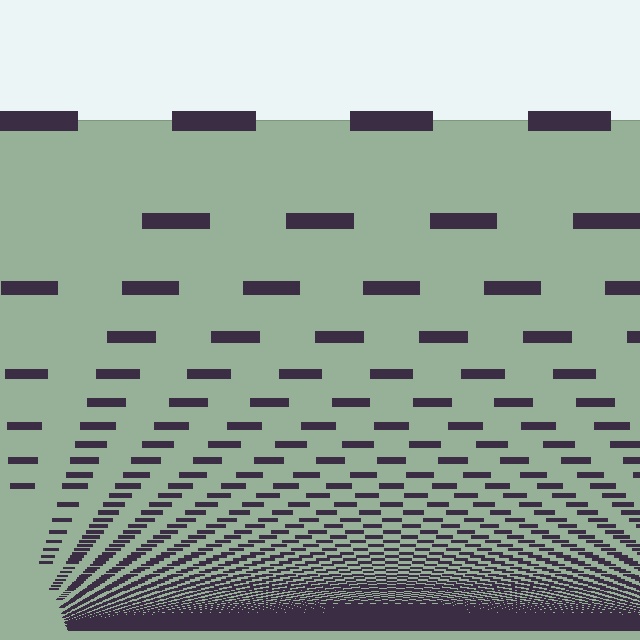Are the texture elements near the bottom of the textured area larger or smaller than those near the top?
Smaller. The gradient is inverted — elements near the bottom are smaller and denser.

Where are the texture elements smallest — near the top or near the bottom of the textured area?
Near the bottom.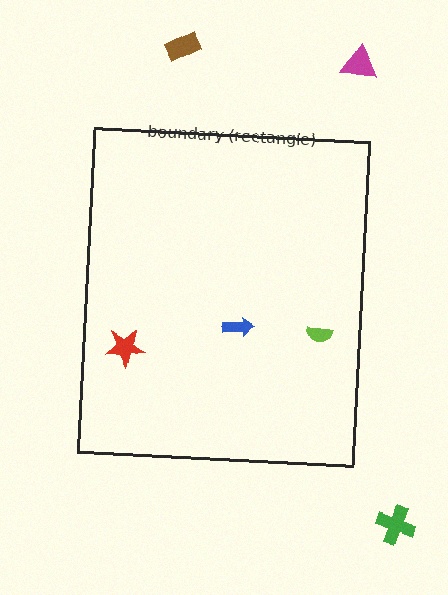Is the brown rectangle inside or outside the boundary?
Outside.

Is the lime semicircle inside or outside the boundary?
Inside.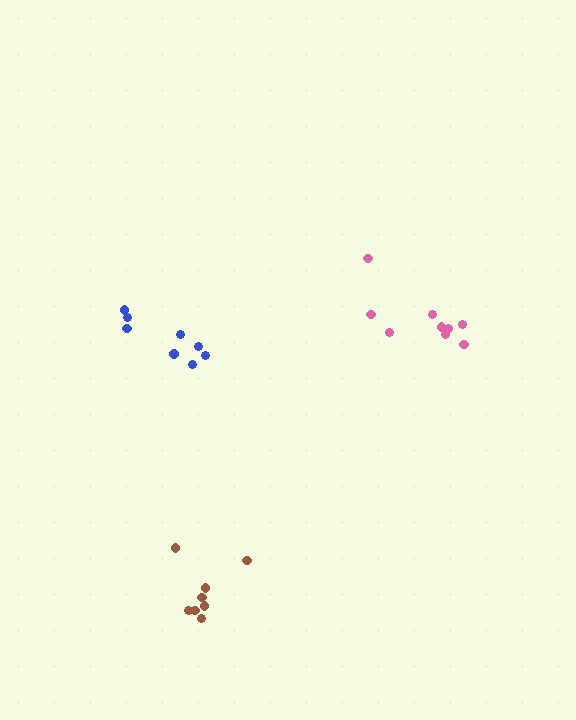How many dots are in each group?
Group 1: 8 dots, Group 2: 8 dots, Group 3: 9 dots (25 total).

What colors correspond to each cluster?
The clusters are colored: brown, blue, pink.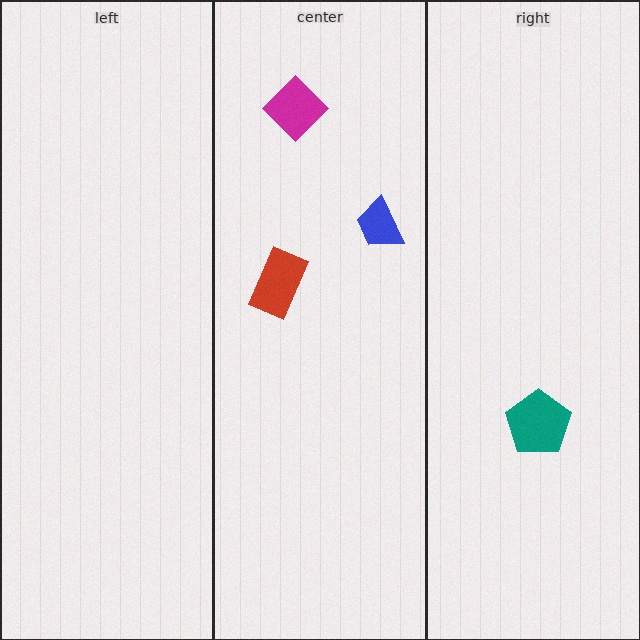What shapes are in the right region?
The teal pentagon.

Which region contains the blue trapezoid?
The center region.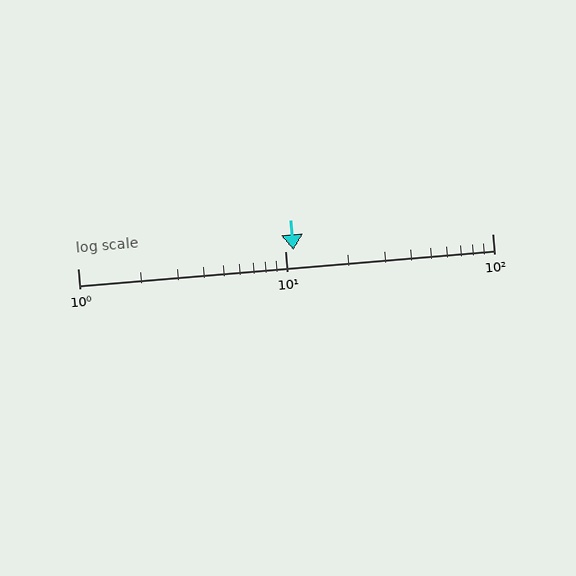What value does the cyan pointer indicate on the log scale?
The pointer indicates approximately 11.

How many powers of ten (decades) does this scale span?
The scale spans 2 decades, from 1 to 100.